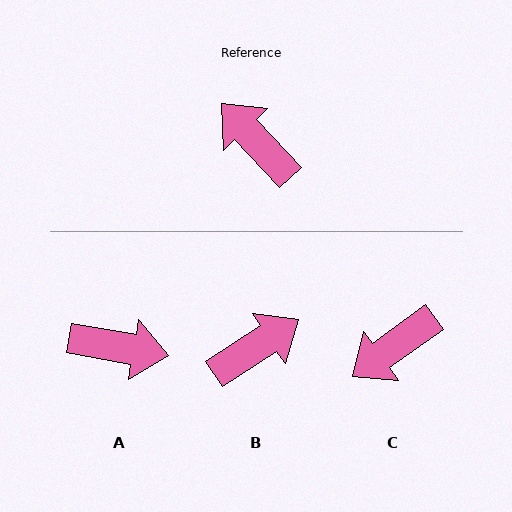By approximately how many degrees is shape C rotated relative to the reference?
Approximately 83 degrees counter-clockwise.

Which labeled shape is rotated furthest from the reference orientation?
A, about 143 degrees away.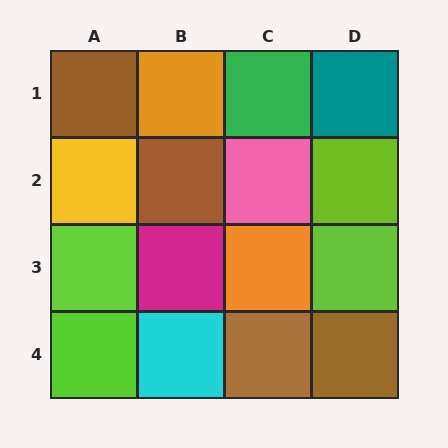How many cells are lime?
4 cells are lime.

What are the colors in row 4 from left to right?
Lime, cyan, brown, brown.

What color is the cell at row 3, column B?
Magenta.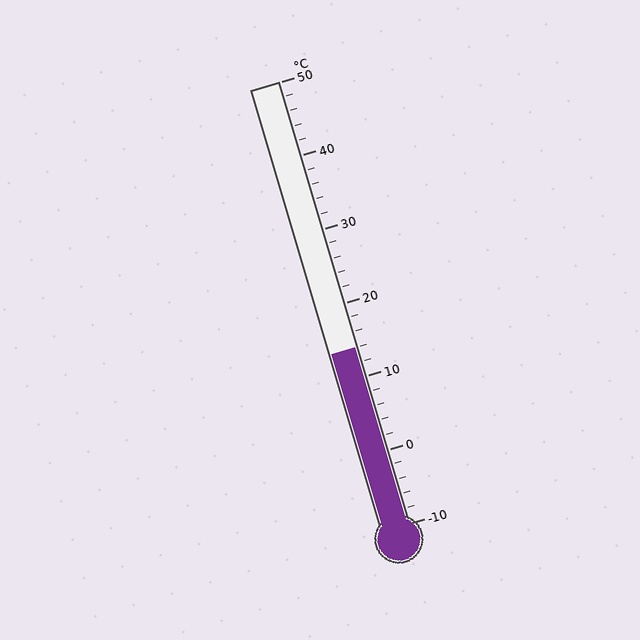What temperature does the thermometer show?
The thermometer shows approximately 14°C.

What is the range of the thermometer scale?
The thermometer scale ranges from -10°C to 50°C.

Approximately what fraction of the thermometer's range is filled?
The thermometer is filled to approximately 40% of its range.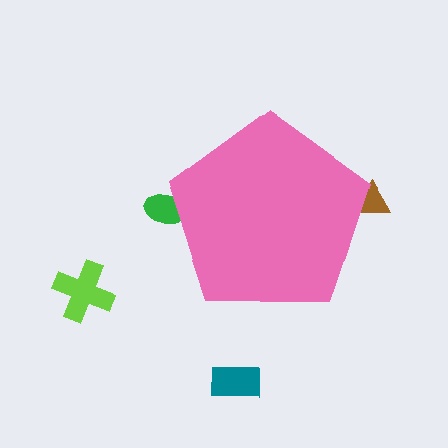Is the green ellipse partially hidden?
Yes, the green ellipse is partially hidden behind the pink pentagon.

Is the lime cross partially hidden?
No, the lime cross is fully visible.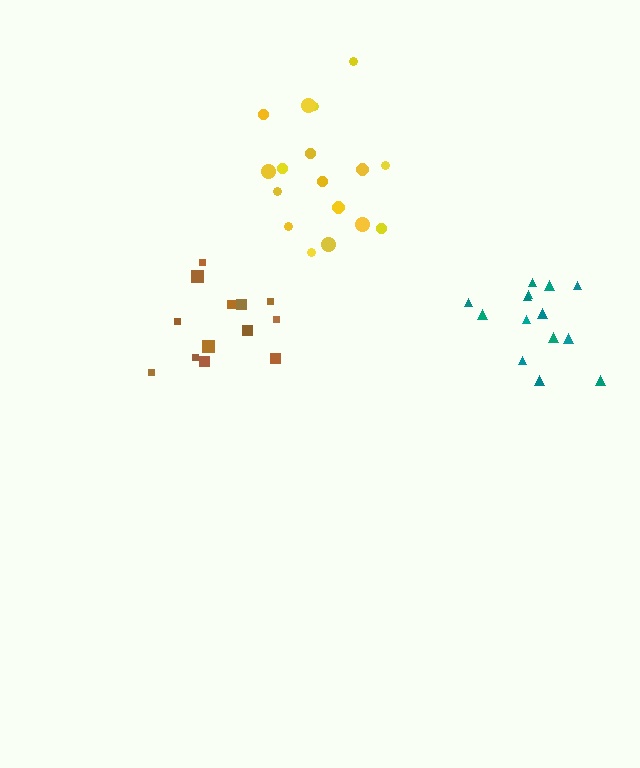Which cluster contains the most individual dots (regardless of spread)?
Yellow (17).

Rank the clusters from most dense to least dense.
brown, teal, yellow.